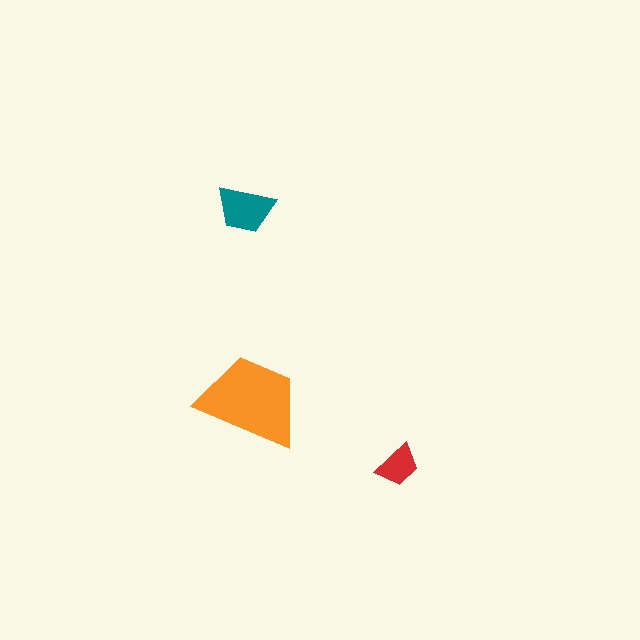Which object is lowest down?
The red trapezoid is bottommost.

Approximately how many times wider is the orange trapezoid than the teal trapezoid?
About 2 times wider.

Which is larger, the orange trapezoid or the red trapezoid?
The orange one.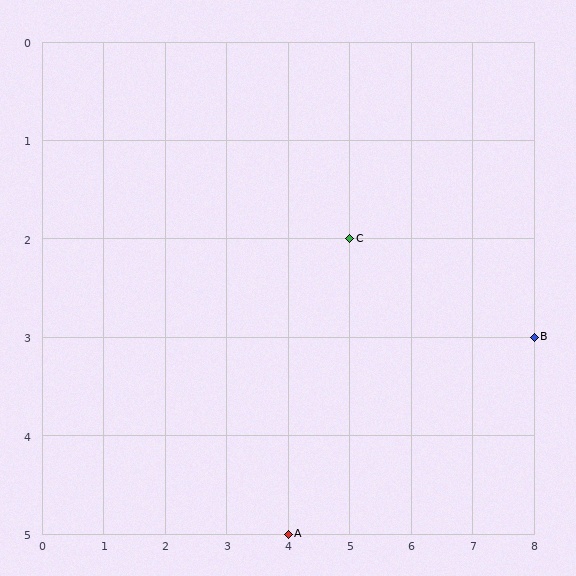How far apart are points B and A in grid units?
Points B and A are 4 columns and 2 rows apart (about 4.5 grid units diagonally).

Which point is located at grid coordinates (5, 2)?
Point C is at (5, 2).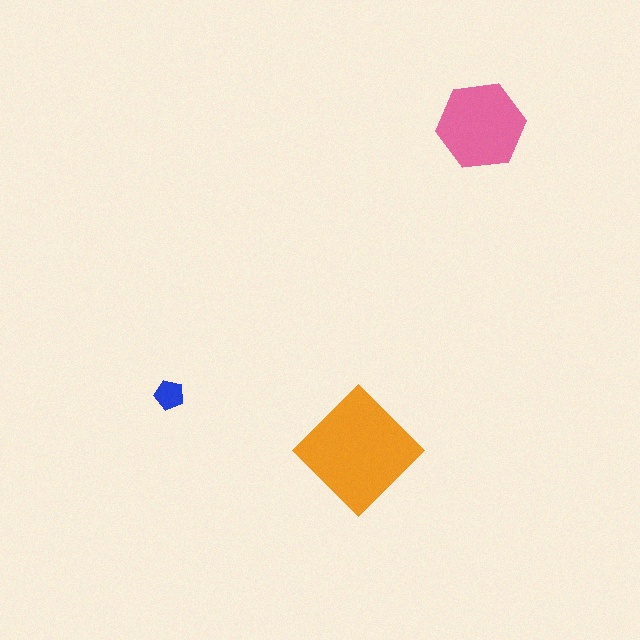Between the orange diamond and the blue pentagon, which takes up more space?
The orange diamond.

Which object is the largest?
The orange diamond.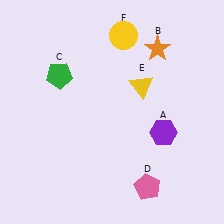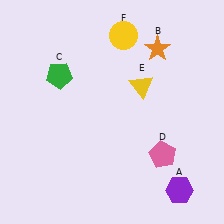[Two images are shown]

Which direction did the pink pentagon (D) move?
The pink pentagon (D) moved up.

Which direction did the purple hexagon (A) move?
The purple hexagon (A) moved down.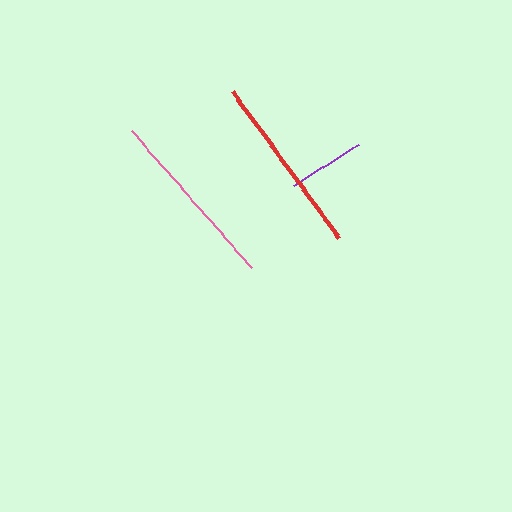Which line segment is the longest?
The pink line is the longest at approximately 182 pixels.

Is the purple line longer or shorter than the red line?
The red line is longer than the purple line.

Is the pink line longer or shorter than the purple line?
The pink line is longer than the purple line.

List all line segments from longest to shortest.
From longest to shortest: pink, red, purple.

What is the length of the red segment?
The red segment is approximately 181 pixels long.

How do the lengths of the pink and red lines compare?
The pink and red lines are approximately the same length.